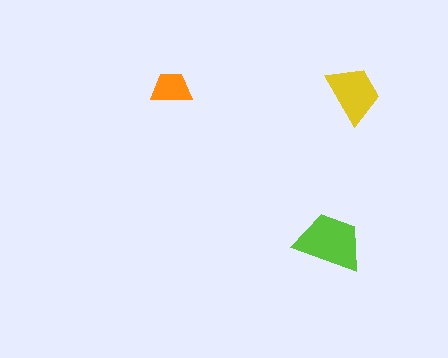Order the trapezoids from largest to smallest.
the lime one, the yellow one, the orange one.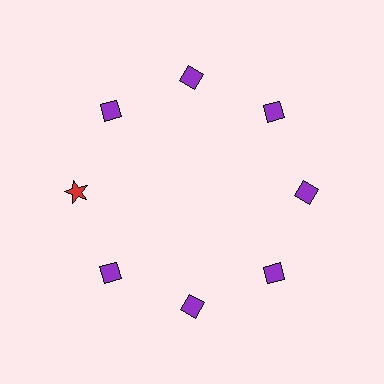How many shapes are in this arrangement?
There are 8 shapes arranged in a ring pattern.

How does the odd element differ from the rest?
It differs in both color (red instead of purple) and shape (star instead of diamond).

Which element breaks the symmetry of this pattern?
The red star at roughly the 9 o'clock position breaks the symmetry. All other shapes are purple diamonds.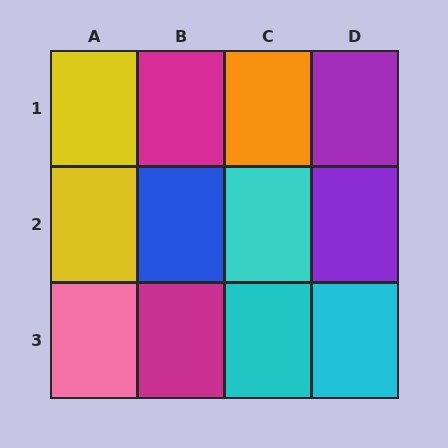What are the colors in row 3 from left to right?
Pink, magenta, cyan, cyan.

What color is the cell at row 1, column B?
Magenta.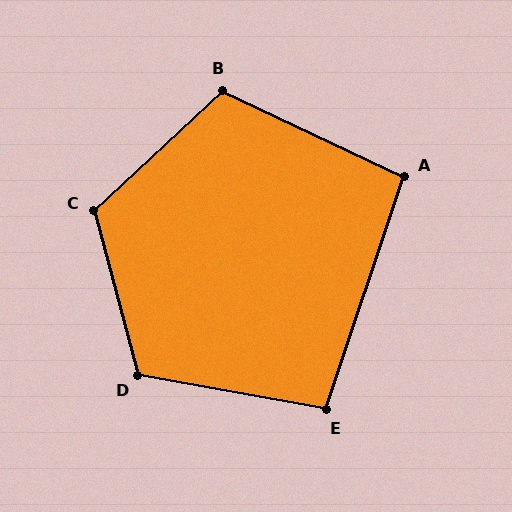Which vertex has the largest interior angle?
C, at approximately 118 degrees.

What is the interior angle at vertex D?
Approximately 115 degrees (obtuse).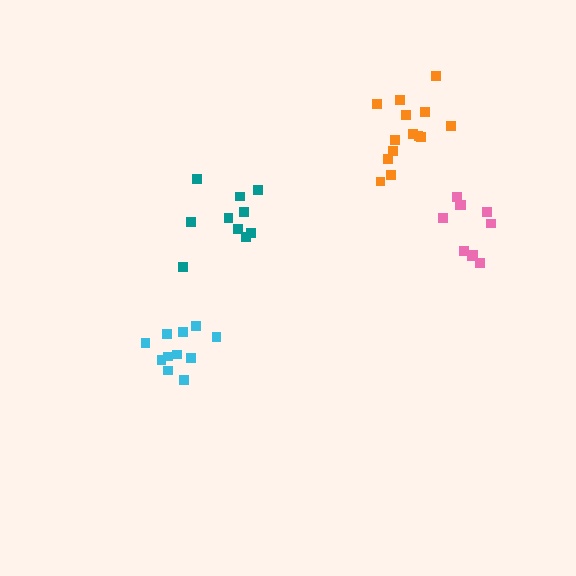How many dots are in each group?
Group 1: 11 dots, Group 2: 10 dots, Group 3: 14 dots, Group 4: 10 dots (45 total).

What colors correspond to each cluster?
The clusters are colored: cyan, pink, orange, teal.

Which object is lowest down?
The cyan cluster is bottommost.